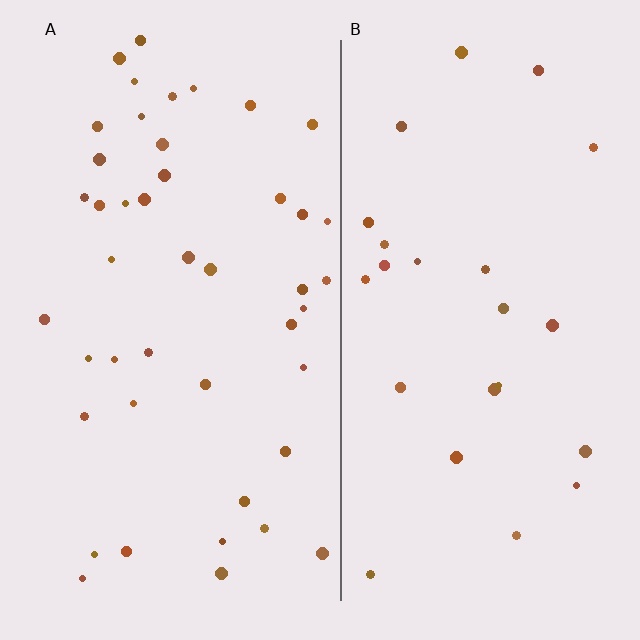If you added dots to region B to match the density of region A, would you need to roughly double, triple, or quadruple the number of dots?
Approximately double.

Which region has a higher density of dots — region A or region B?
A (the left).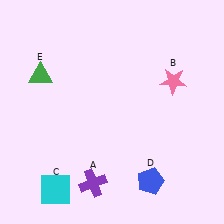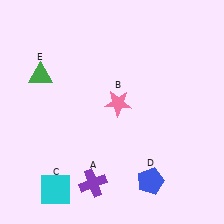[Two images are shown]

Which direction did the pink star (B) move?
The pink star (B) moved left.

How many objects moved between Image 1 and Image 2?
1 object moved between the two images.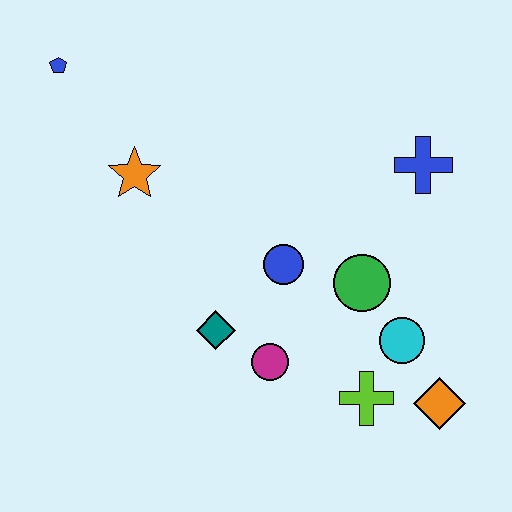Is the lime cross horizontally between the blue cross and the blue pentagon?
Yes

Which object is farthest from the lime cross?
The blue pentagon is farthest from the lime cross.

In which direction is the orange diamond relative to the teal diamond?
The orange diamond is to the right of the teal diamond.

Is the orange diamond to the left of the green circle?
No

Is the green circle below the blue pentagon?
Yes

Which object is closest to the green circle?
The cyan circle is closest to the green circle.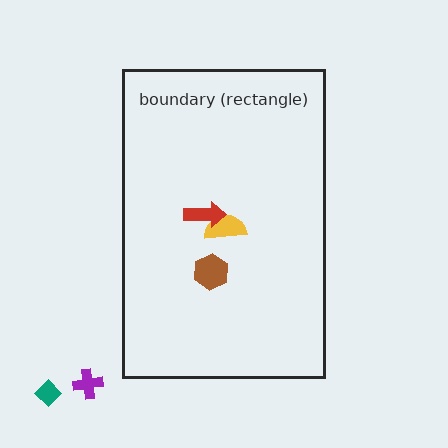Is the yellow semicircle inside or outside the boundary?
Inside.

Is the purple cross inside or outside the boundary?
Outside.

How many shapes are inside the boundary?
3 inside, 2 outside.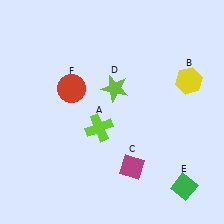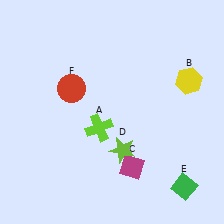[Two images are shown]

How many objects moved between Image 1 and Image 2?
1 object moved between the two images.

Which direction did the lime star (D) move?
The lime star (D) moved down.